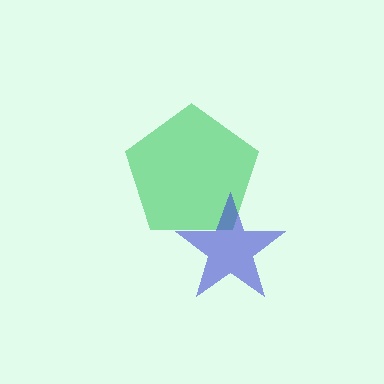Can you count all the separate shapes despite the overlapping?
Yes, there are 2 separate shapes.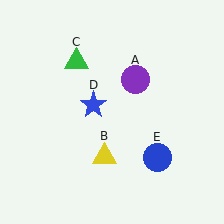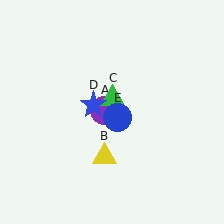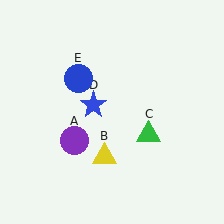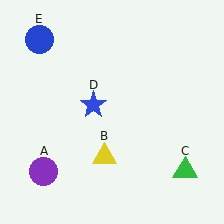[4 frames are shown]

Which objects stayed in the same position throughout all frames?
Yellow triangle (object B) and blue star (object D) remained stationary.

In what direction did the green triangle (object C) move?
The green triangle (object C) moved down and to the right.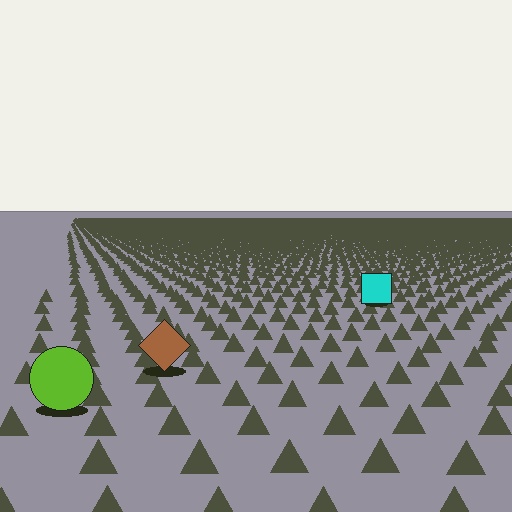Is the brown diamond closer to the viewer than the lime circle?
No. The lime circle is closer — you can tell from the texture gradient: the ground texture is coarser near it.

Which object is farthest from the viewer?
The cyan square is farthest from the viewer. It appears smaller and the ground texture around it is denser.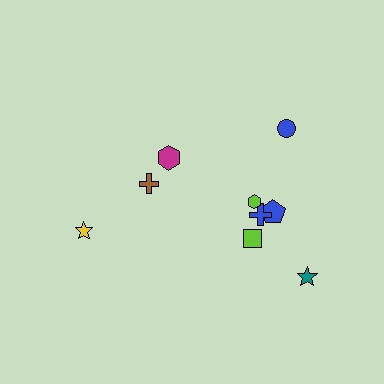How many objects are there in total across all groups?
There are 9 objects.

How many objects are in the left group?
There are 3 objects.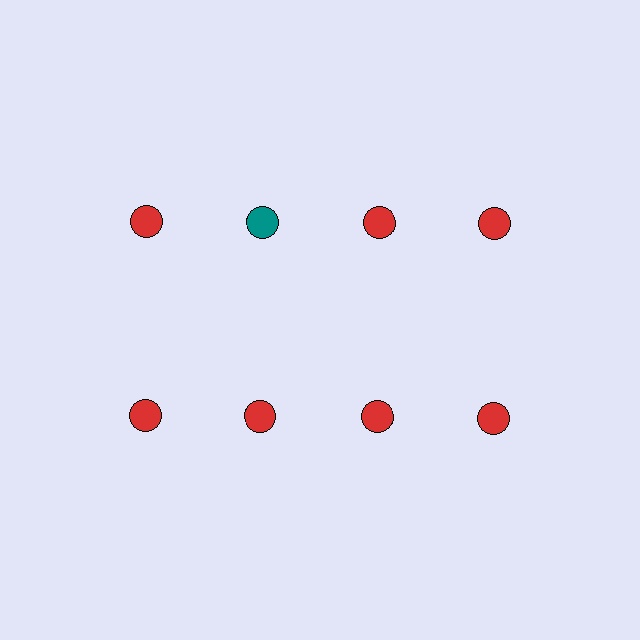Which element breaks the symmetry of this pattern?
The teal circle in the top row, second from left column breaks the symmetry. All other shapes are red circles.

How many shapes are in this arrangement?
There are 8 shapes arranged in a grid pattern.